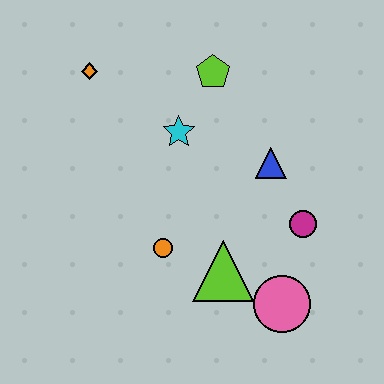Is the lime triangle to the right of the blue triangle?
No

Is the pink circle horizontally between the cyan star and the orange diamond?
No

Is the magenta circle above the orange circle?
Yes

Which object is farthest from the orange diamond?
The pink circle is farthest from the orange diamond.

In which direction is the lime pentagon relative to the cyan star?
The lime pentagon is above the cyan star.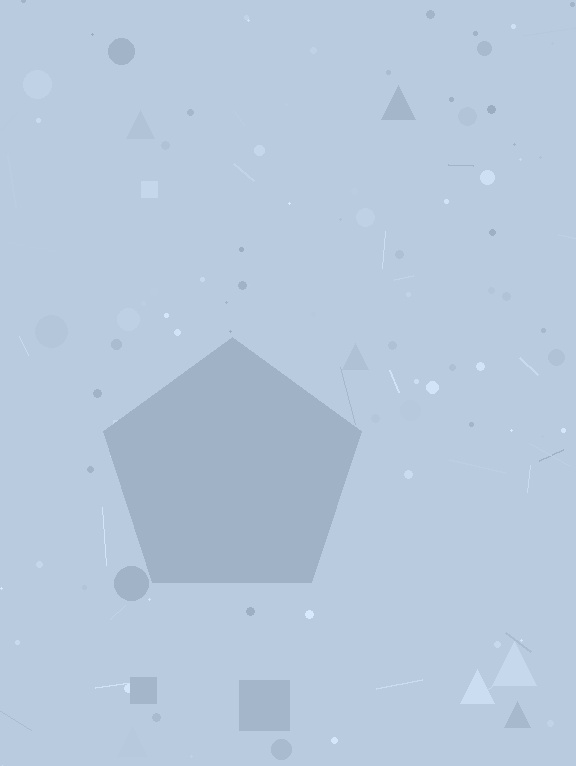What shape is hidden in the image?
A pentagon is hidden in the image.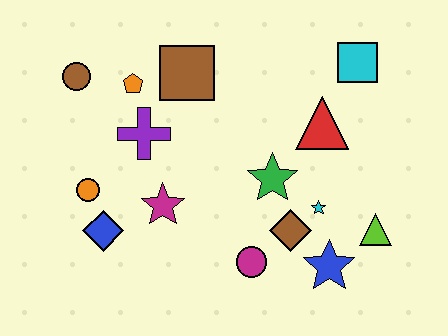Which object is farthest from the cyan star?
The brown circle is farthest from the cyan star.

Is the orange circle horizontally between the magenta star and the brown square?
No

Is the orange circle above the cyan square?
No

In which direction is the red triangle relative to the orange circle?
The red triangle is to the right of the orange circle.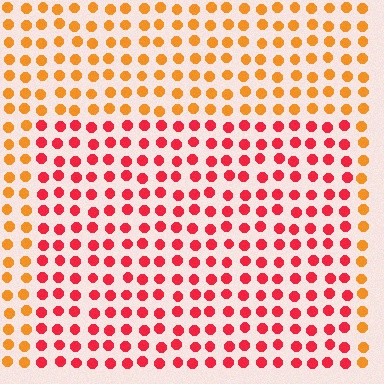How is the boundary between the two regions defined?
The boundary is defined purely by a slight shift in hue (about 40 degrees). Spacing, size, and orientation are identical on both sides.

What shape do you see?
I see a rectangle.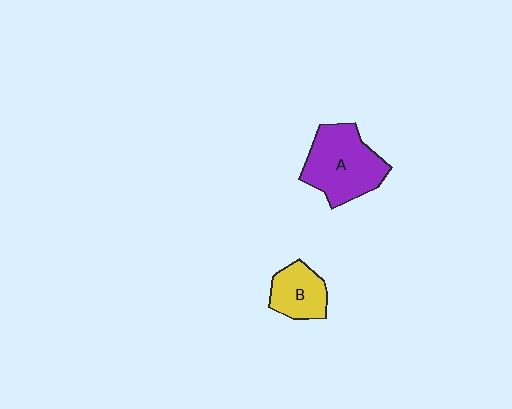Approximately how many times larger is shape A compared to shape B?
Approximately 1.8 times.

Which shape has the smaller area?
Shape B (yellow).